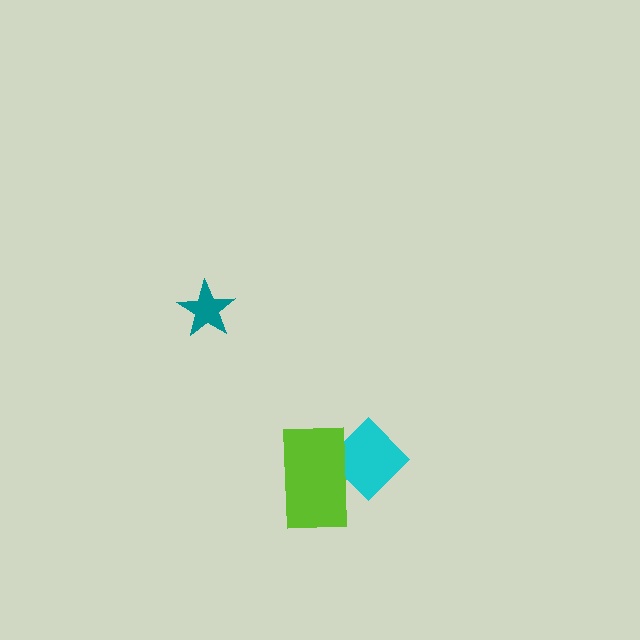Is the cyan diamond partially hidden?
Yes, it is partially covered by another shape.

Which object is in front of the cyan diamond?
The lime rectangle is in front of the cyan diamond.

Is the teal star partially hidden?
No, no other shape covers it.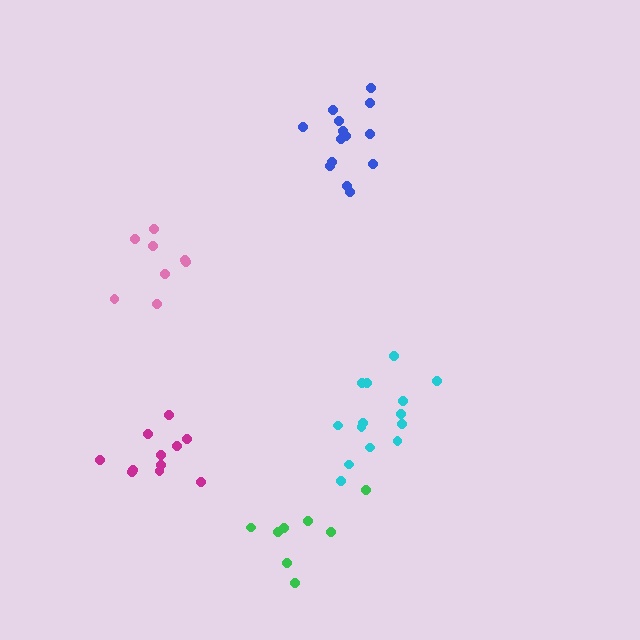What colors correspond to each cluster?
The clusters are colored: blue, pink, cyan, magenta, green.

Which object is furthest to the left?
The pink cluster is leftmost.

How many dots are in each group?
Group 1: 14 dots, Group 2: 8 dots, Group 3: 14 dots, Group 4: 11 dots, Group 5: 8 dots (55 total).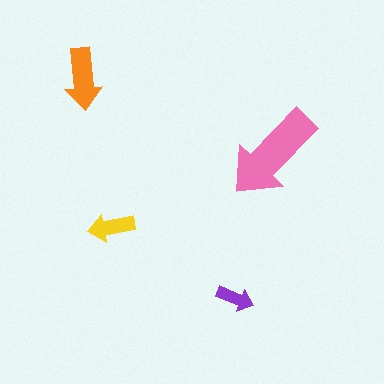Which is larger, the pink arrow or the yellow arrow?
The pink one.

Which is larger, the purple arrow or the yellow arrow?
The yellow one.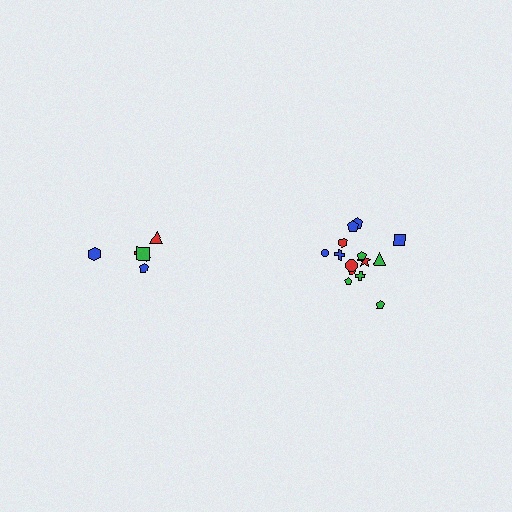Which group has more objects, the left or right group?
The right group.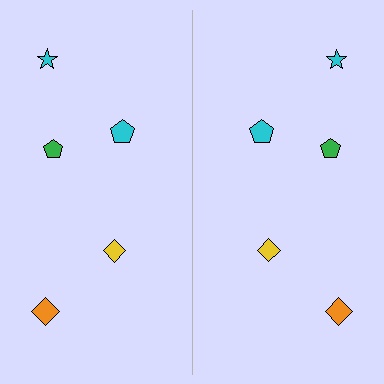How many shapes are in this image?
There are 10 shapes in this image.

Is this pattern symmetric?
Yes, this pattern has bilateral (reflection) symmetry.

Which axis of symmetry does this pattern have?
The pattern has a vertical axis of symmetry running through the center of the image.